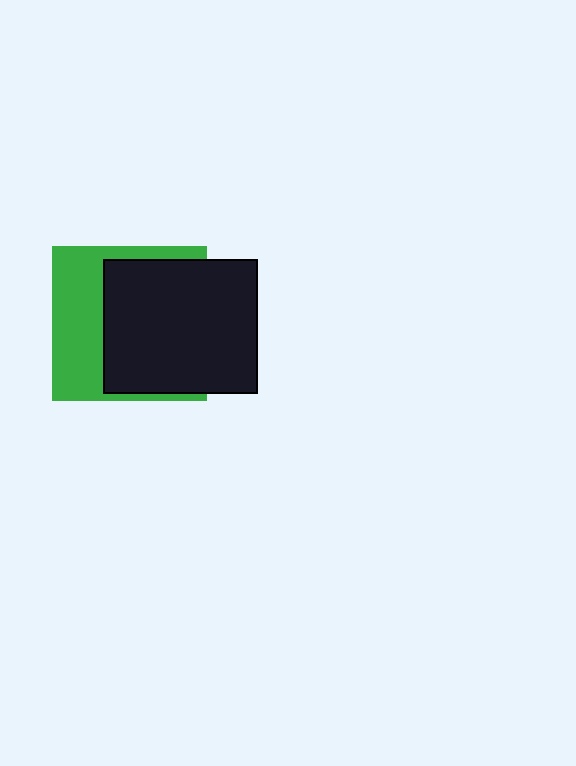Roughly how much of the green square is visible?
A small part of it is visible (roughly 43%).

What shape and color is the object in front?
The object in front is a black rectangle.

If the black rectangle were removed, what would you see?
You would see the complete green square.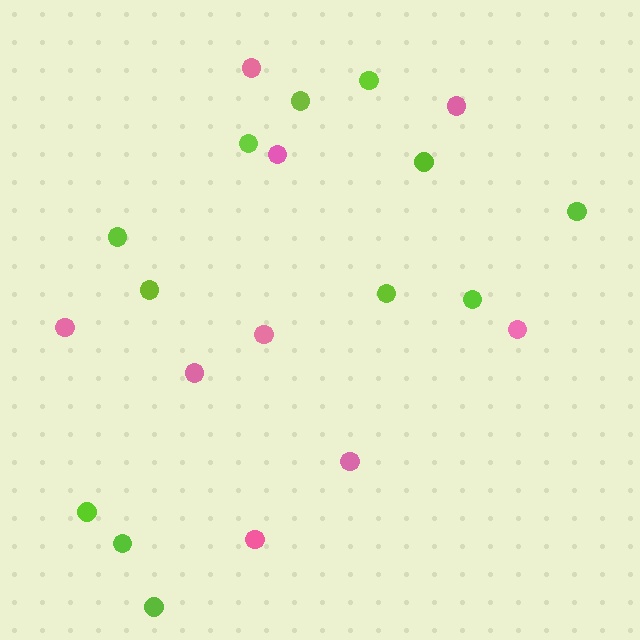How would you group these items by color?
There are 2 groups: one group of pink circles (9) and one group of lime circles (12).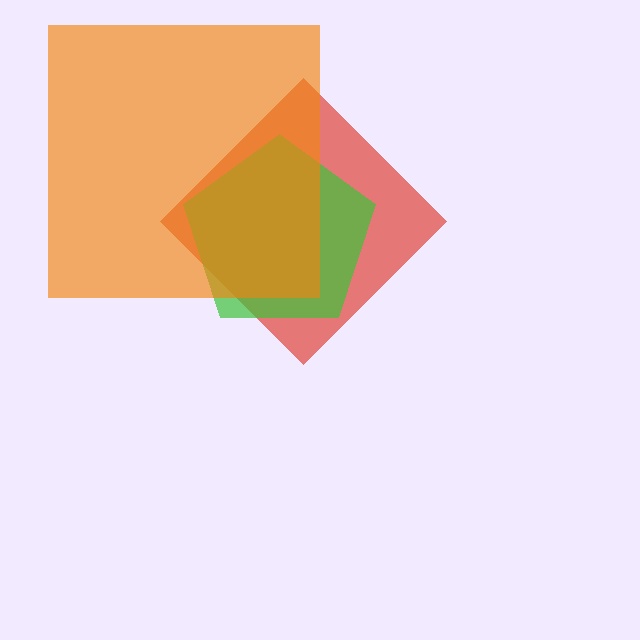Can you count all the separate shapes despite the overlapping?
Yes, there are 3 separate shapes.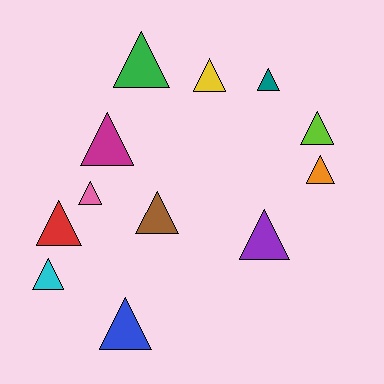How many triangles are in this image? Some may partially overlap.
There are 12 triangles.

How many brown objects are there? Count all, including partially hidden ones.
There is 1 brown object.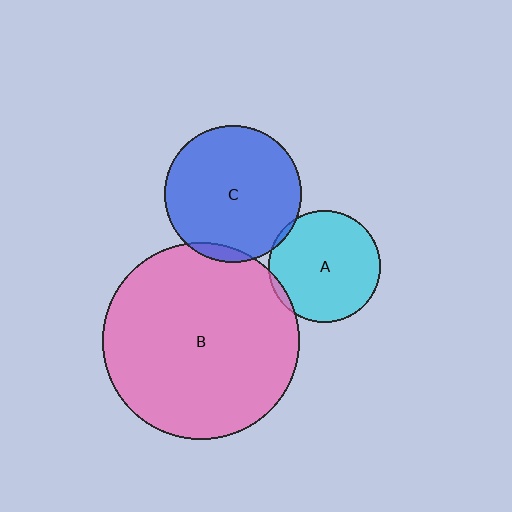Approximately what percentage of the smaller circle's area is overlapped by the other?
Approximately 5%.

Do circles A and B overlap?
Yes.